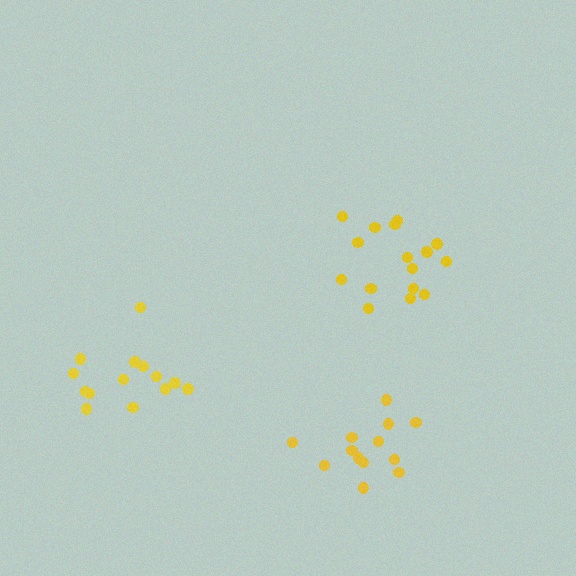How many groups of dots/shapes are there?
There are 3 groups.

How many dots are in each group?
Group 1: 14 dots, Group 2: 13 dots, Group 3: 16 dots (43 total).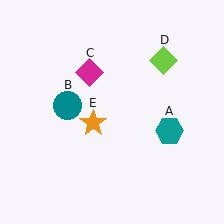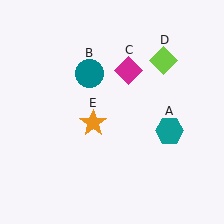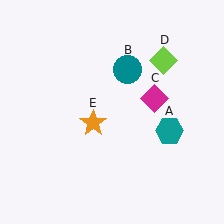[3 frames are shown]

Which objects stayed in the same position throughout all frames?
Teal hexagon (object A) and lime diamond (object D) and orange star (object E) remained stationary.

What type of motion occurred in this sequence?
The teal circle (object B), magenta diamond (object C) rotated clockwise around the center of the scene.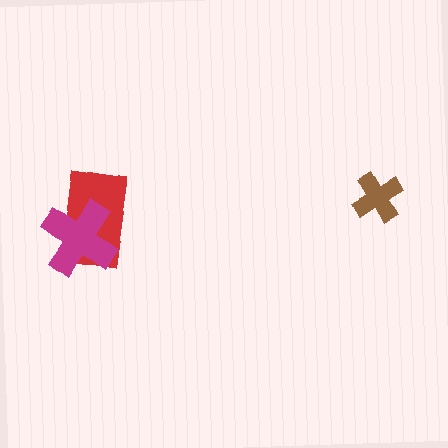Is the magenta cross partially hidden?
No, no other shape covers it.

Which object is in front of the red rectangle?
The magenta cross is in front of the red rectangle.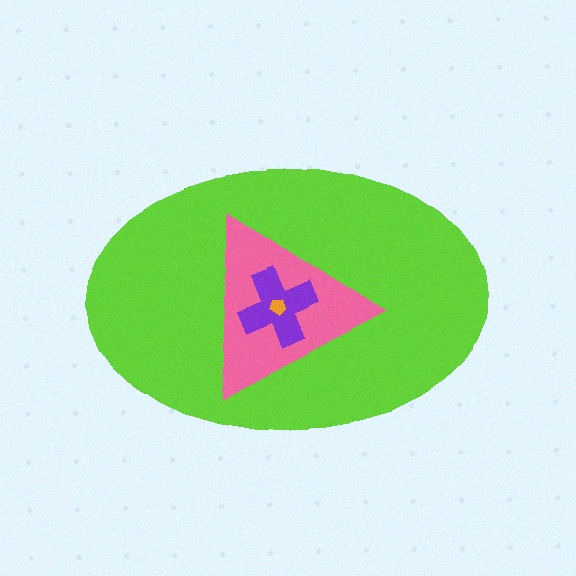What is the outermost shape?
The lime ellipse.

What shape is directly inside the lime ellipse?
The pink triangle.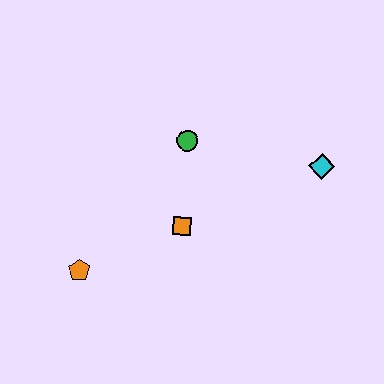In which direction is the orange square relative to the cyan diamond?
The orange square is to the left of the cyan diamond.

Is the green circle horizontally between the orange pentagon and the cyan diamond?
Yes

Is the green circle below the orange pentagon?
No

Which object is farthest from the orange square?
The cyan diamond is farthest from the orange square.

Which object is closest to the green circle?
The orange square is closest to the green circle.